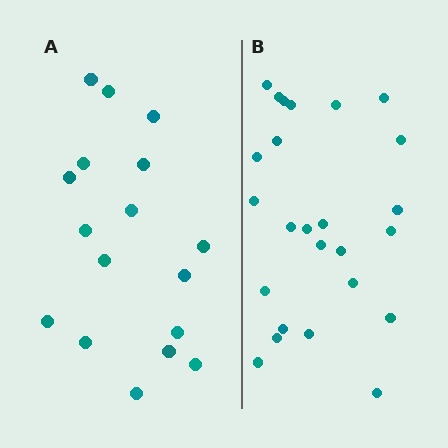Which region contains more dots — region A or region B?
Region B (the right region) has more dots.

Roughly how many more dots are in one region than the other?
Region B has roughly 8 or so more dots than region A.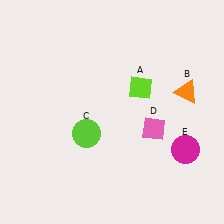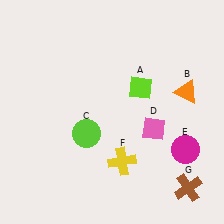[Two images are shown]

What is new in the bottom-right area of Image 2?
A brown cross (G) was added in the bottom-right area of Image 2.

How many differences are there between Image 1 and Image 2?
There are 2 differences between the two images.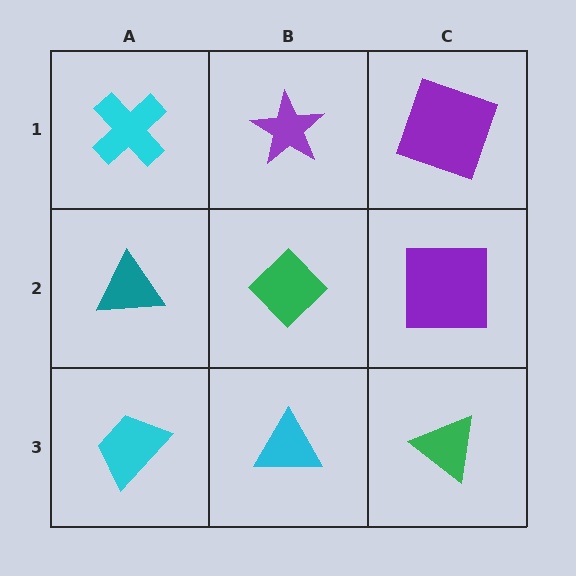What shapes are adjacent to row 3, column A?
A teal triangle (row 2, column A), a cyan triangle (row 3, column B).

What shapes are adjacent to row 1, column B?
A green diamond (row 2, column B), a cyan cross (row 1, column A), a purple square (row 1, column C).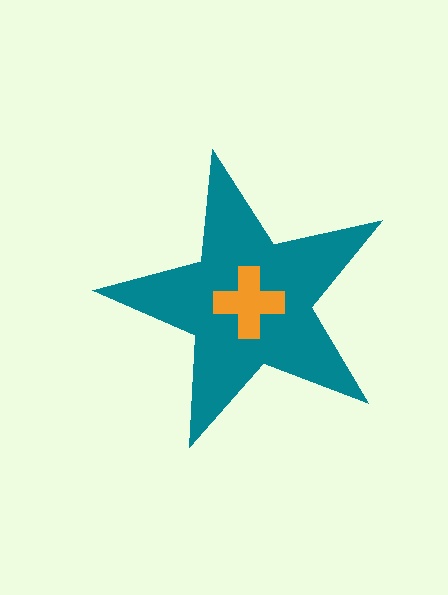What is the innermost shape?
The orange cross.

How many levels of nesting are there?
2.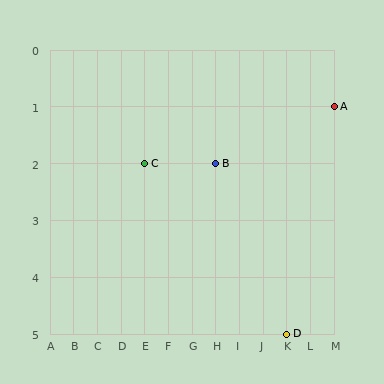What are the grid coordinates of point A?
Point A is at grid coordinates (M, 1).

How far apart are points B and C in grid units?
Points B and C are 3 columns apart.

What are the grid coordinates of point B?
Point B is at grid coordinates (H, 2).